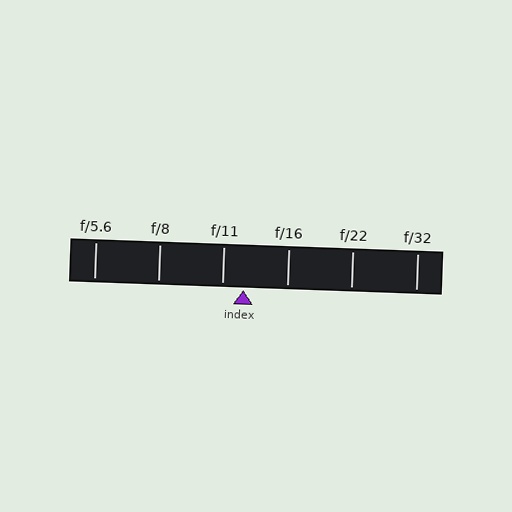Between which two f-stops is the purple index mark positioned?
The index mark is between f/11 and f/16.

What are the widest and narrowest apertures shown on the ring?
The widest aperture shown is f/5.6 and the narrowest is f/32.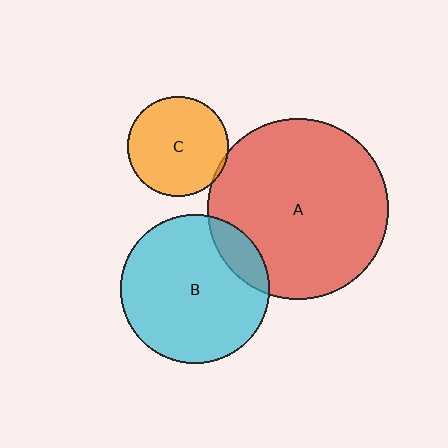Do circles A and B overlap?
Yes.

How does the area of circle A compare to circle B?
Approximately 1.5 times.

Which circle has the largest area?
Circle A (red).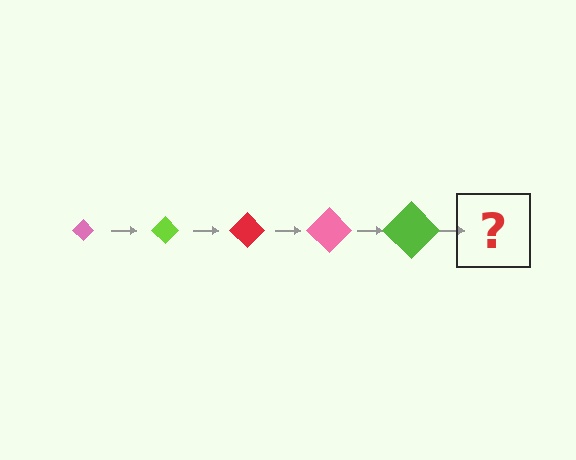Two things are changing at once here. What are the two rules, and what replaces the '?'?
The two rules are that the diamond grows larger each step and the color cycles through pink, lime, and red. The '?' should be a red diamond, larger than the previous one.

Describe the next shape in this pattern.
It should be a red diamond, larger than the previous one.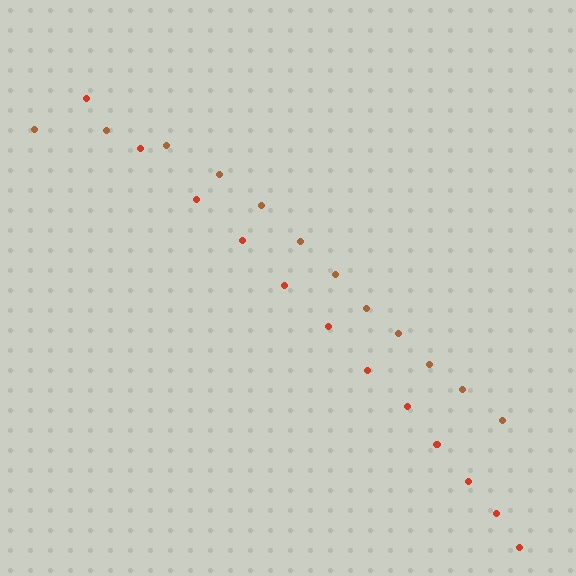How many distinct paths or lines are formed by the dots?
There are 2 distinct paths.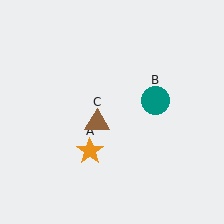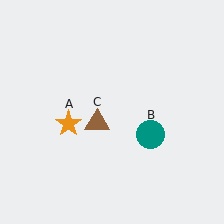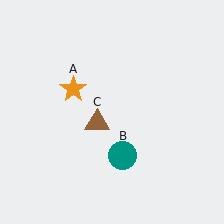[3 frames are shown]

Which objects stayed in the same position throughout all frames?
Brown triangle (object C) remained stationary.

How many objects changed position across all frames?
2 objects changed position: orange star (object A), teal circle (object B).